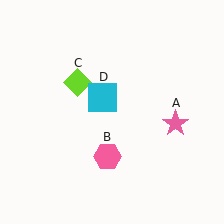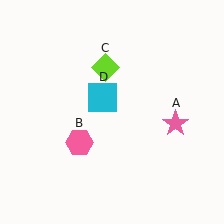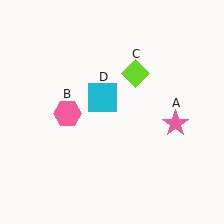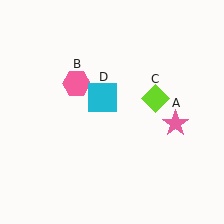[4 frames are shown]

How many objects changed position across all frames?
2 objects changed position: pink hexagon (object B), lime diamond (object C).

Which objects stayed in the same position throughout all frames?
Pink star (object A) and cyan square (object D) remained stationary.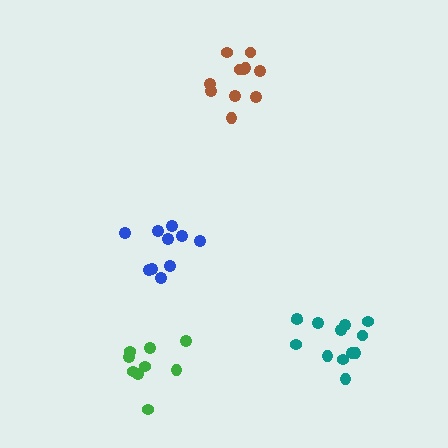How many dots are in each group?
Group 1: 10 dots, Group 2: 13 dots, Group 3: 11 dots, Group 4: 9 dots (43 total).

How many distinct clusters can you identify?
There are 4 distinct clusters.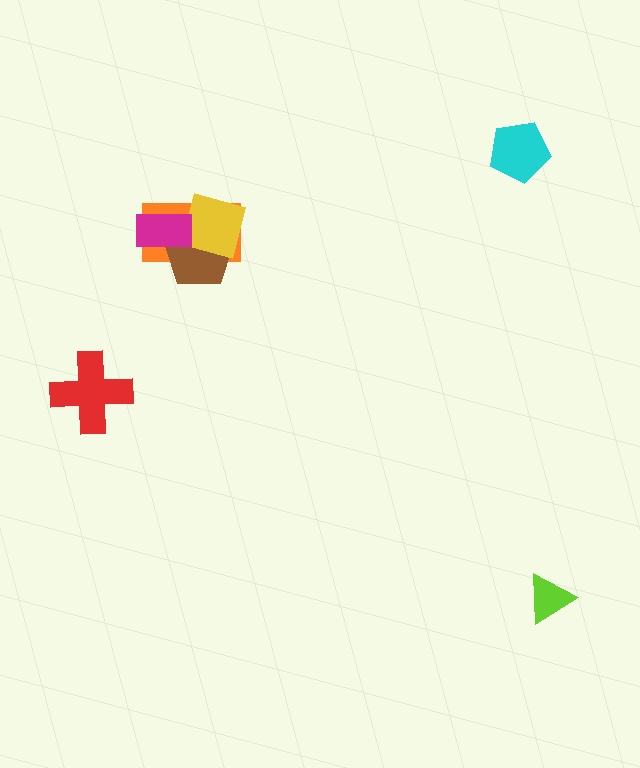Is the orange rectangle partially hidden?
Yes, it is partially covered by another shape.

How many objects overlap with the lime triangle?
0 objects overlap with the lime triangle.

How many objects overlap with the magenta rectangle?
2 objects overlap with the magenta rectangle.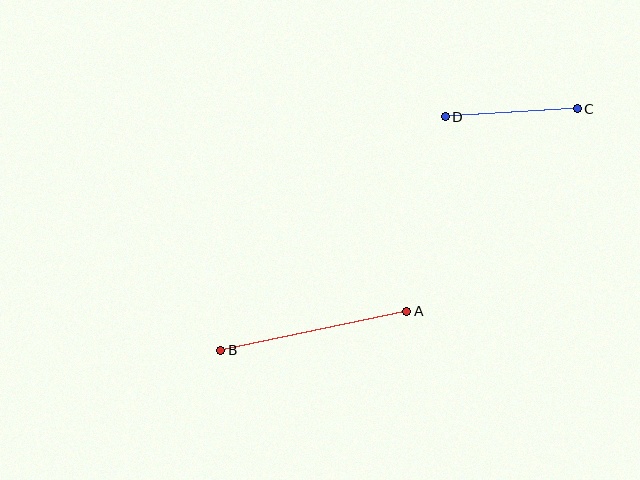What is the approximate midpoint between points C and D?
The midpoint is at approximately (511, 113) pixels.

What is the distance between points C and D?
The distance is approximately 132 pixels.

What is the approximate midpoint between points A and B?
The midpoint is at approximately (314, 331) pixels.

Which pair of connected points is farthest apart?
Points A and B are farthest apart.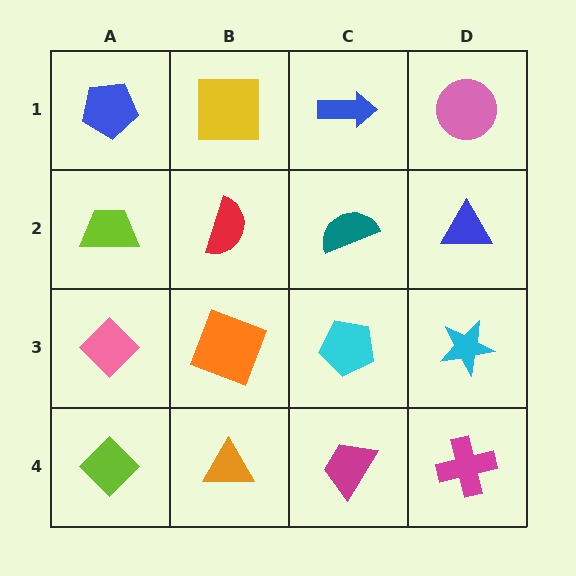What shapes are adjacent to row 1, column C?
A teal semicircle (row 2, column C), a yellow square (row 1, column B), a pink circle (row 1, column D).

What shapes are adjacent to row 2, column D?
A pink circle (row 1, column D), a cyan star (row 3, column D), a teal semicircle (row 2, column C).